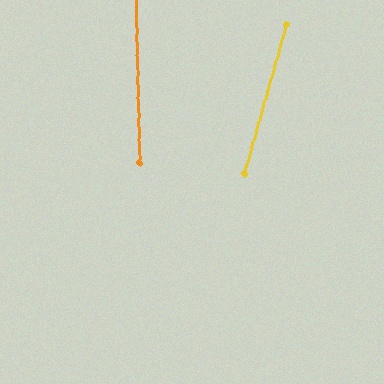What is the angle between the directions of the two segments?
Approximately 17 degrees.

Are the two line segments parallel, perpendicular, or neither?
Neither parallel nor perpendicular — they differ by about 17°.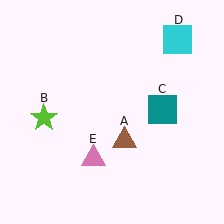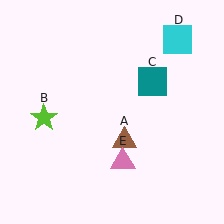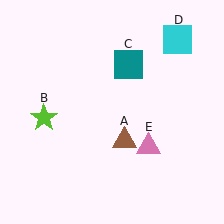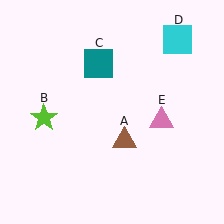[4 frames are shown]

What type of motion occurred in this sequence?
The teal square (object C), pink triangle (object E) rotated counterclockwise around the center of the scene.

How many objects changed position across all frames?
2 objects changed position: teal square (object C), pink triangle (object E).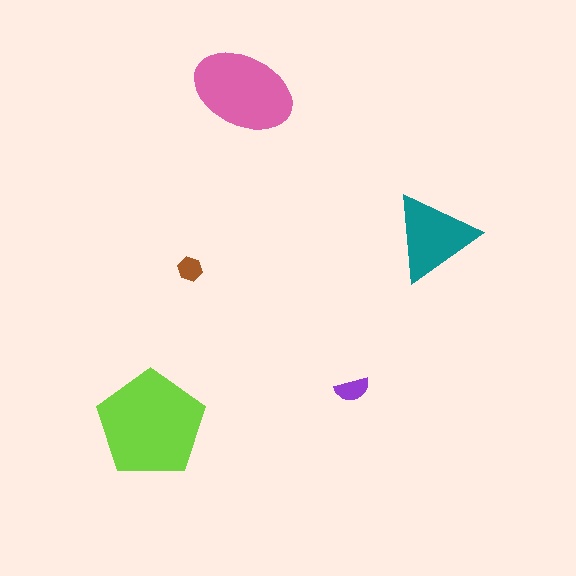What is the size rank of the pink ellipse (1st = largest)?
2nd.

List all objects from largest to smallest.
The lime pentagon, the pink ellipse, the teal triangle, the purple semicircle, the brown hexagon.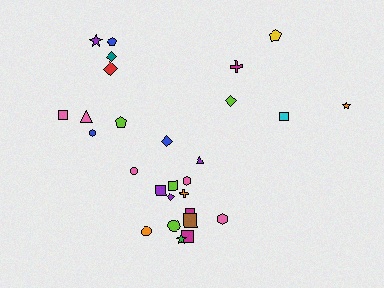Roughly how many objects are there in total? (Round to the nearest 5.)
Roughly 30 objects in total.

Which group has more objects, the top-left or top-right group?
The top-left group.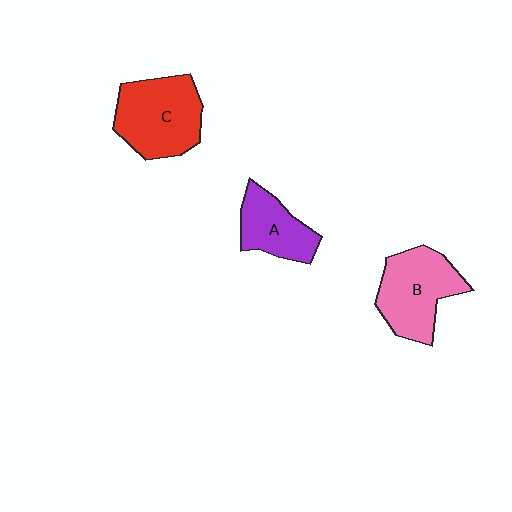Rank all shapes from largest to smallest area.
From largest to smallest: C (red), B (pink), A (purple).